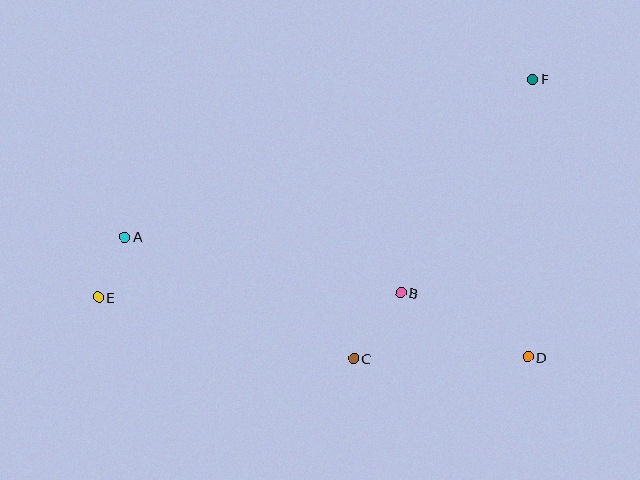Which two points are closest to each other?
Points A and E are closest to each other.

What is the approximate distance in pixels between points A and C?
The distance between A and C is approximately 259 pixels.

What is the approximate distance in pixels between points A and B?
The distance between A and B is approximately 282 pixels.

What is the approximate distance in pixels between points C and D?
The distance between C and D is approximately 175 pixels.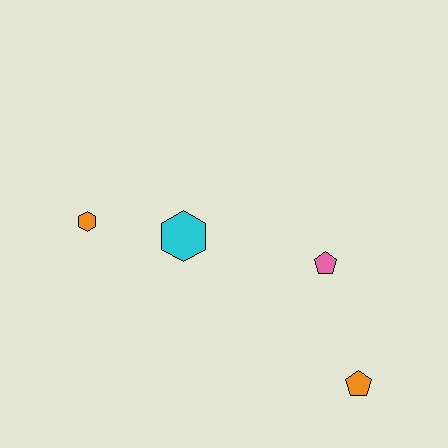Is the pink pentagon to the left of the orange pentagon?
Yes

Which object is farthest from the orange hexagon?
The orange pentagon is farthest from the orange hexagon.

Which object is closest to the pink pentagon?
The orange pentagon is closest to the pink pentagon.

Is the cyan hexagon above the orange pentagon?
Yes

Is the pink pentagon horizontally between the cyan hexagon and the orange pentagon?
Yes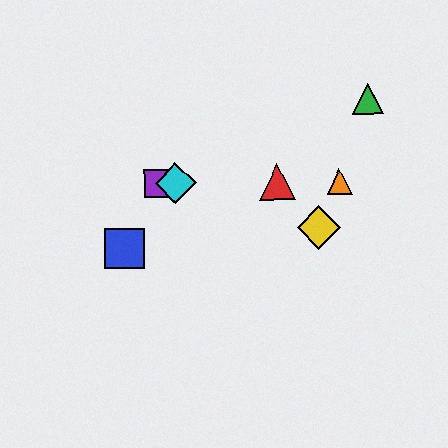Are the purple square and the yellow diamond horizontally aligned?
No, the purple square is at y≈183 and the yellow diamond is at y≈228.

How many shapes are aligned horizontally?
4 shapes (the red triangle, the purple square, the orange triangle, the cyan diamond) are aligned horizontally.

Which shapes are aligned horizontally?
The red triangle, the purple square, the orange triangle, the cyan diamond are aligned horizontally.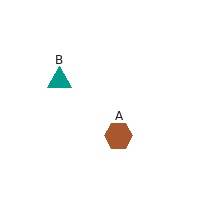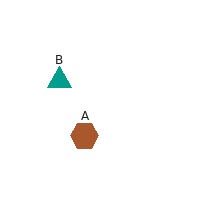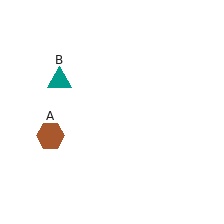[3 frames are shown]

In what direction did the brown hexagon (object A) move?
The brown hexagon (object A) moved left.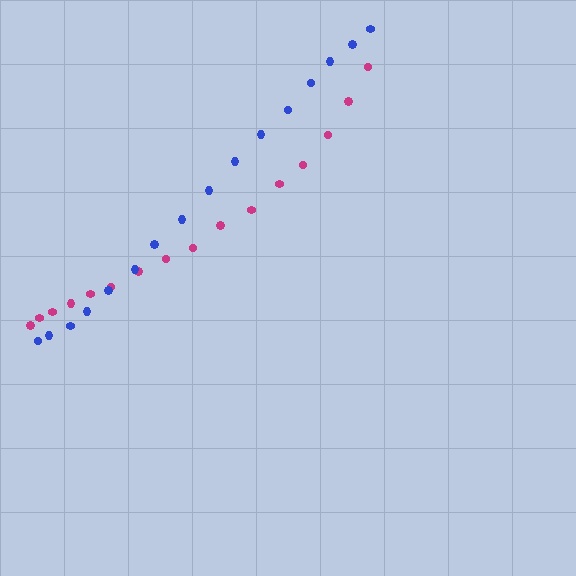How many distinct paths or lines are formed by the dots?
There are 2 distinct paths.